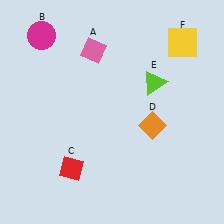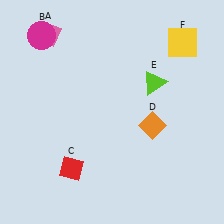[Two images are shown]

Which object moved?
The pink diamond (A) moved left.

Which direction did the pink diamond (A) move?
The pink diamond (A) moved left.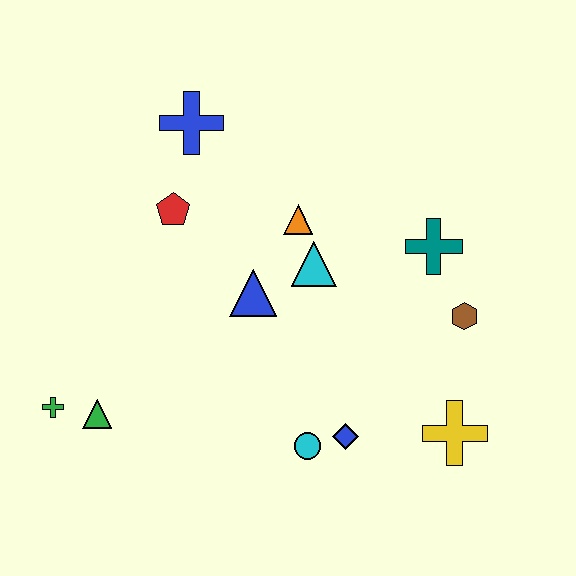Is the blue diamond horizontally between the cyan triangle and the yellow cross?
Yes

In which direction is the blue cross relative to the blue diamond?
The blue cross is above the blue diamond.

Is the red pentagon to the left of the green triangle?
No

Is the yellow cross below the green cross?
Yes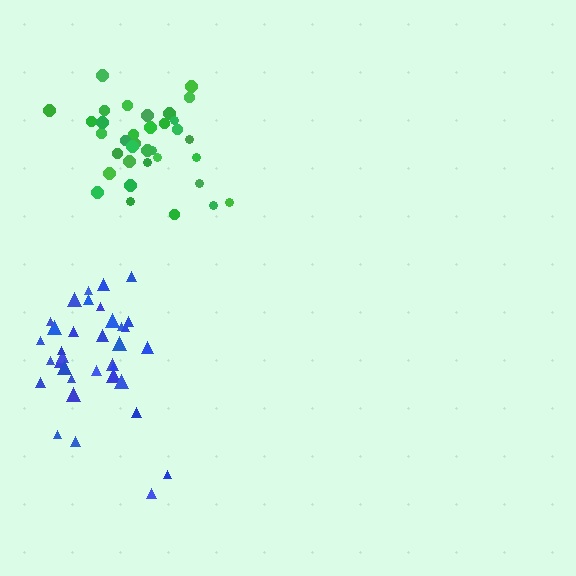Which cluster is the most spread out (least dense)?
Blue.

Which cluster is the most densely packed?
Green.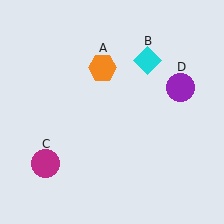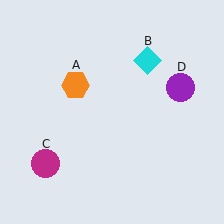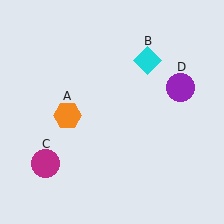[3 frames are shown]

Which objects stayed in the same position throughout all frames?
Cyan diamond (object B) and magenta circle (object C) and purple circle (object D) remained stationary.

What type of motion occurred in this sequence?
The orange hexagon (object A) rotated counterclockwise around the center of the scene.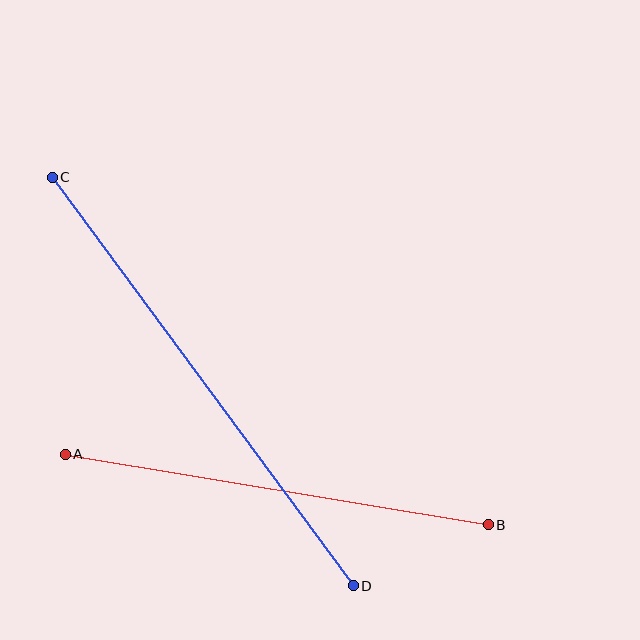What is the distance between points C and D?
The distance is approximately 507 pixels.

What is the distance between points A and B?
The distance is approximately 429 pixels.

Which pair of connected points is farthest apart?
Points C and D are farthest apart.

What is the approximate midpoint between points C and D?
The midpoint is at approximately (203, 381) pixels.